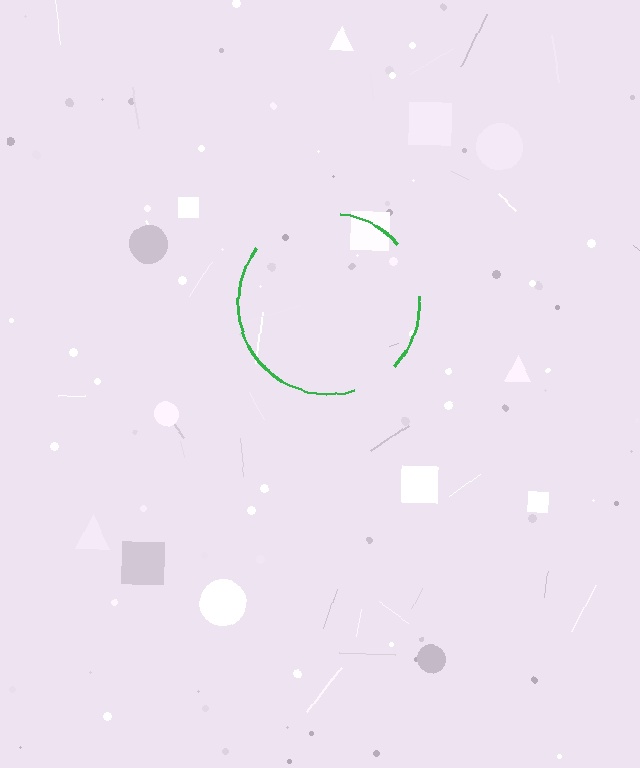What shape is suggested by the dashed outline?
The dashed outline suggests a circle.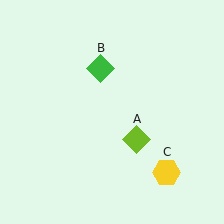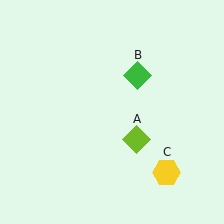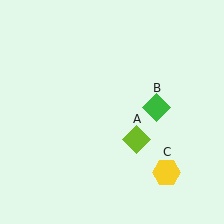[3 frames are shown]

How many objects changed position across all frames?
1 object changed position: green diamond (object B).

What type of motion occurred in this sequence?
The green diamond (object B) rotated clockwise around the center of the scene.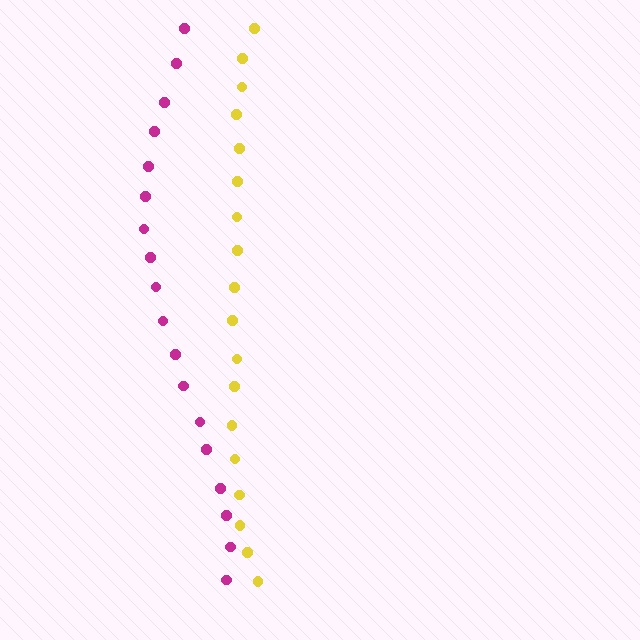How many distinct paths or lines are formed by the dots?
There are 2 distinct paths.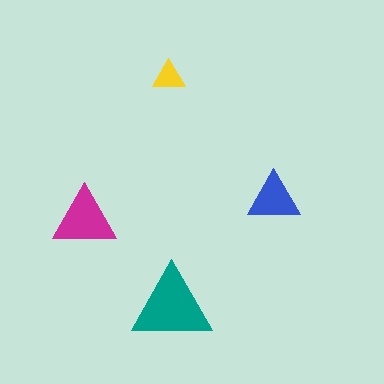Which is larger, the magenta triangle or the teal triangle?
The teal one.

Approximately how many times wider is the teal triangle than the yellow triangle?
About 2.5 times wider.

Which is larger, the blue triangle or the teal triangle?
The teal one.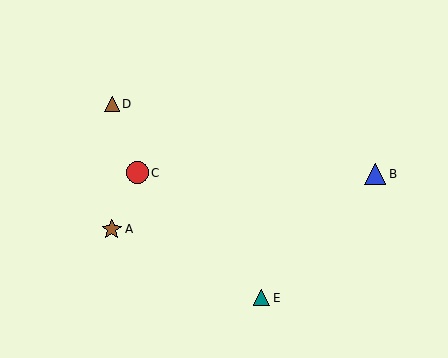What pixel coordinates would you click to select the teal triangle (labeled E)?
Click at (262, 298) to select the teal triangle E.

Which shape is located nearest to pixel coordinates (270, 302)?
The teal triangle (labeled E) at (262, 298) is nearest to that location.